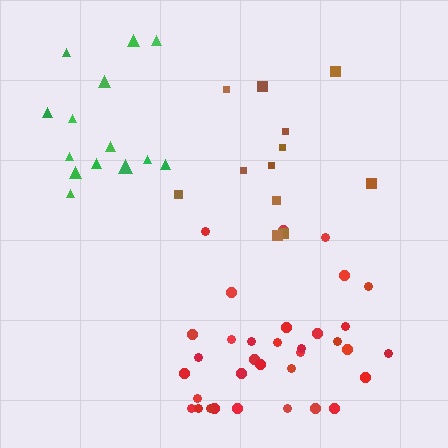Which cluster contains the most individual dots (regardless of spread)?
Red (34).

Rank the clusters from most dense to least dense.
red, brown, green.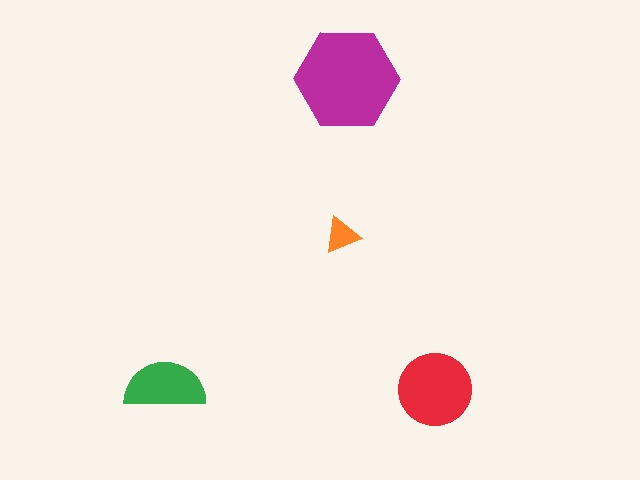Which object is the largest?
The magenta hexagon.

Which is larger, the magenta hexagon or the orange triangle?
The magenta hexagon.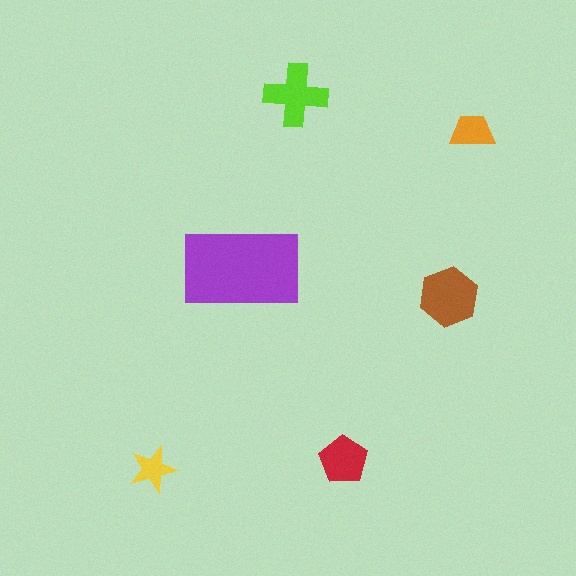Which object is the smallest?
The yellow star.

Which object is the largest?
The purple rectangle.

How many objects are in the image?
There are 6 objects in the image.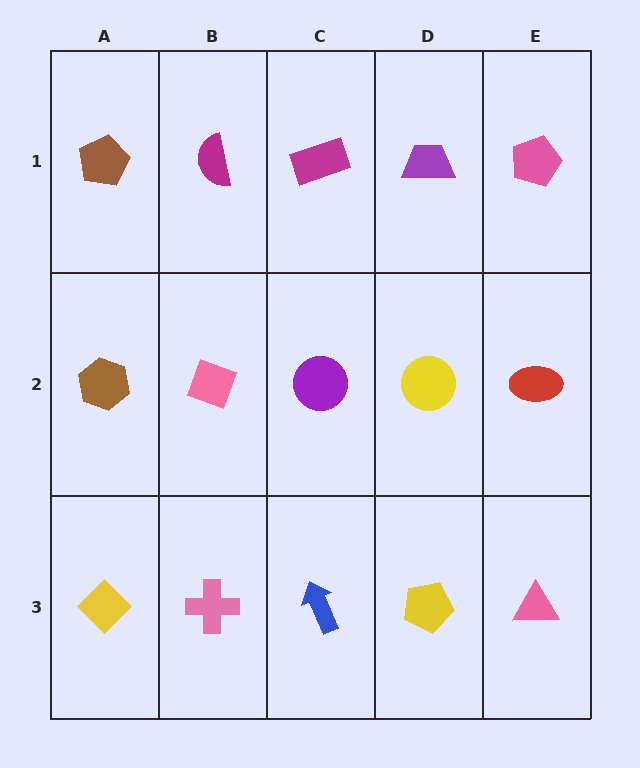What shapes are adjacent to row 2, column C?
A magenta rectangle (row 1, column C), a blue arrow (row 3, column C), a pink diamond (row 2, column B), a yellow circle (row 2, column D).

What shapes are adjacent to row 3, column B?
A pink diamond (row 2, column B), a yellow diamond (row 3, column A), a blue arrow (row 3, column C).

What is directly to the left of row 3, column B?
A yellow diamond.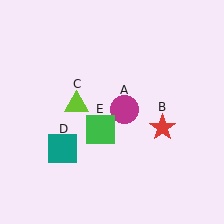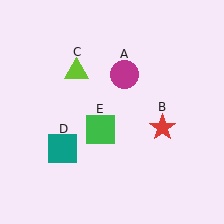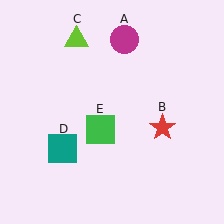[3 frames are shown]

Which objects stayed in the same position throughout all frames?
Red star (object B) and teal square (object D) and green square (object E) remained stationary.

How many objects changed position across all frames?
2 objects changed position: magenta circle (object A), lime triangle (object C).